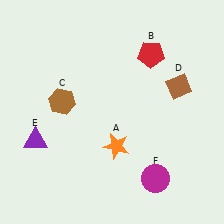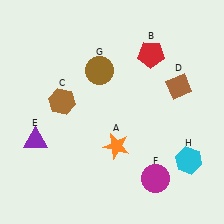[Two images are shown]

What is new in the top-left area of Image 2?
A brown circle (G) was added in the top-left area of Image 2.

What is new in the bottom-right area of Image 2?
A cyan hexagon (H) was added in the bottom-right area of Image 2.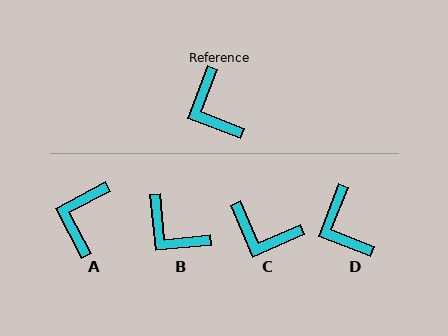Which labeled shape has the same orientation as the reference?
D.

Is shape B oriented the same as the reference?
No, it is off by about 27 degrees.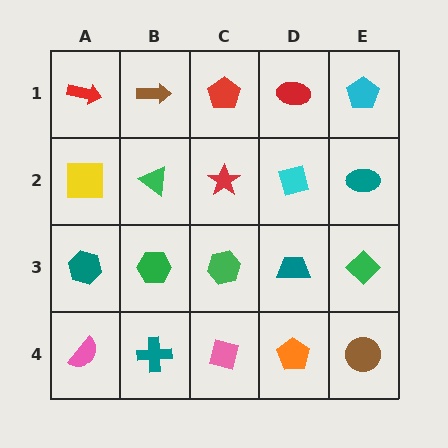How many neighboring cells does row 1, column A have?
2.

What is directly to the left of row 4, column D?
A pink square.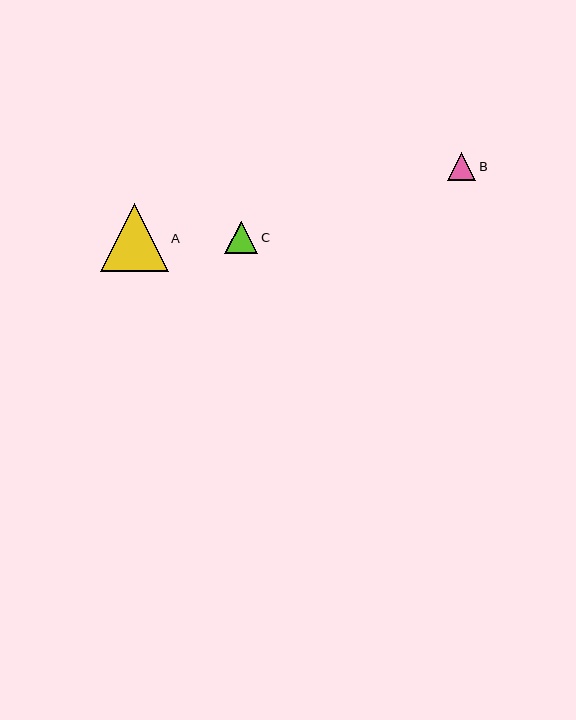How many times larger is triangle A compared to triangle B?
Triangle A is approximately 2.3 times the size of triangle B.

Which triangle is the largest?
Triangle A is the largest with a size of approximately 67 pixels.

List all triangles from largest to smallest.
From largest to smallest: A, C, B.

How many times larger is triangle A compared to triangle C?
Triangle A is approximately 2.0 times the size of triangle C.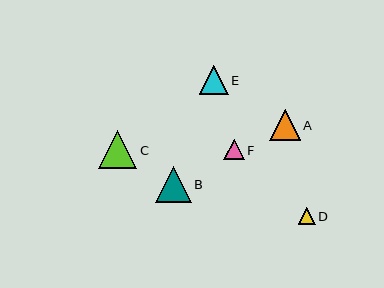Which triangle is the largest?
Triangle C is the largest with a size of approximately 38 pixels.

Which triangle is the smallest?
Triangle D is the smallest with a size of approximately 17 pixels.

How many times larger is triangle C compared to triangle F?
Triangle C is approximately 1.9 times the size of triangle F.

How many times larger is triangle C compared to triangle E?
Triangle C is approximately 1.3 times the size of triangle E.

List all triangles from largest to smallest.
From largest to smallest: C, B, A, E, F, D.